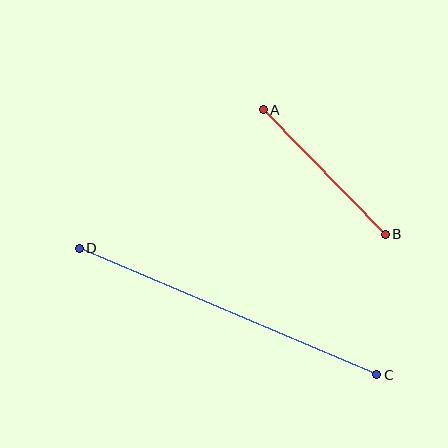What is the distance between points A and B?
The distance is approximately 174 pixels.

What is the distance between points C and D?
The distance is approximately 323 pixels.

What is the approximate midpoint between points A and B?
The midpoint is at approximately (324, 172) pixels.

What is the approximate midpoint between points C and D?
The midpoint is at approximately (228, 312) pixels.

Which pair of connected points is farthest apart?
Points C and D are farthest apart.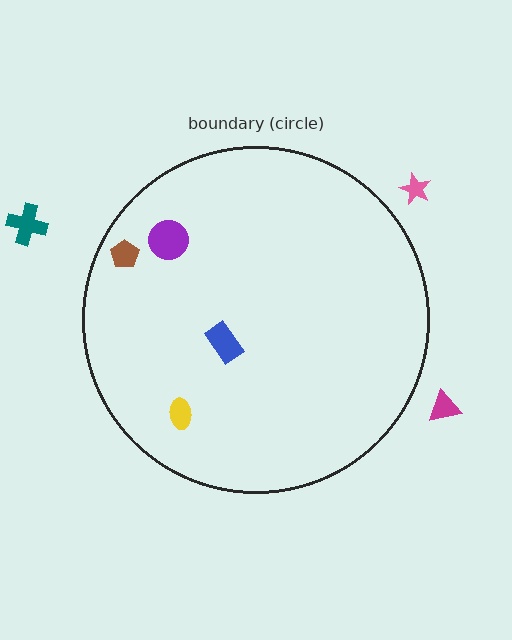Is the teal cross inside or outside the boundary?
Outside.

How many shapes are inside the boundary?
4 inside, 3 outside.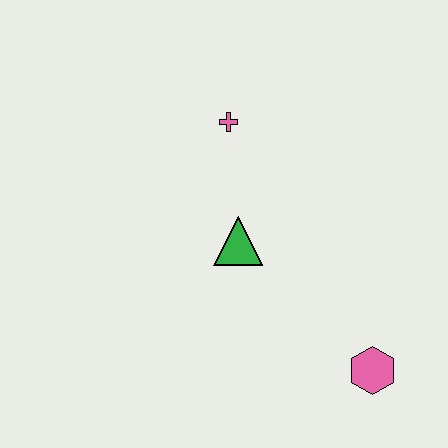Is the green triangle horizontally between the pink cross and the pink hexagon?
Yes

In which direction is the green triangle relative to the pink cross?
The green triangle is below the pink cross.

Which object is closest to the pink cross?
The green triangle is closest to the pink cross.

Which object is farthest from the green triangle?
The pink hexagon is farthest from the green triangle.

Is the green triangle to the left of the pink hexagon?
Yes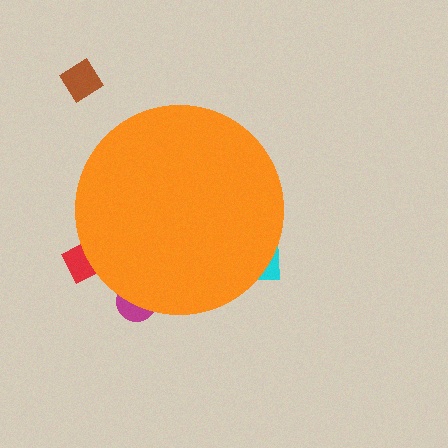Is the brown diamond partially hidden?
No, the brown diamond is fully visible.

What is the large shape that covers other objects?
An orange circle.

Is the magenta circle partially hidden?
Yes, the magenta circle is partially hidden behind the orange circle.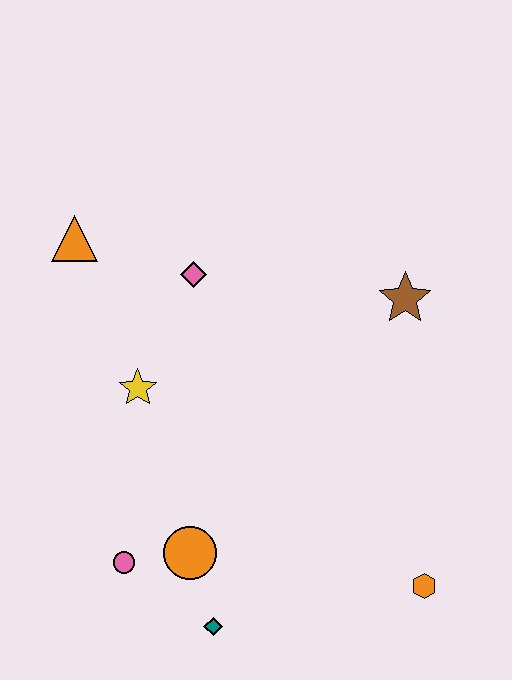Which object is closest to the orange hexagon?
The teal diamond is closest to the orange hexagon.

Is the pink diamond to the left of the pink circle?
No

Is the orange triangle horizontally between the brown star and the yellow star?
No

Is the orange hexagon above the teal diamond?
Yes